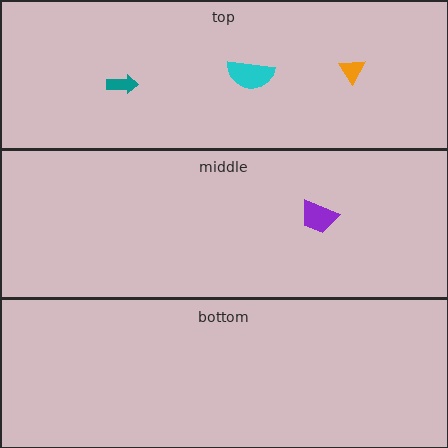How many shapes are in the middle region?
1.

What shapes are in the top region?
The cyan semicircle, the orange triangle, the teal arrow.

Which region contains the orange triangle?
The top region.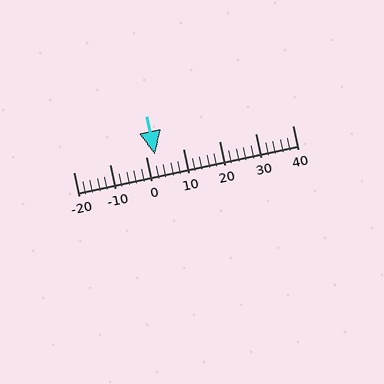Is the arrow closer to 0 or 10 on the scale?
The arrow is closer to 0.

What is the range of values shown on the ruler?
The ruler shows values from -20 to 40.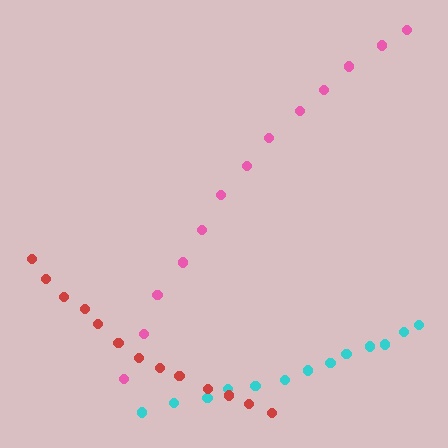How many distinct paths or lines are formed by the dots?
There are 3 distinct paths.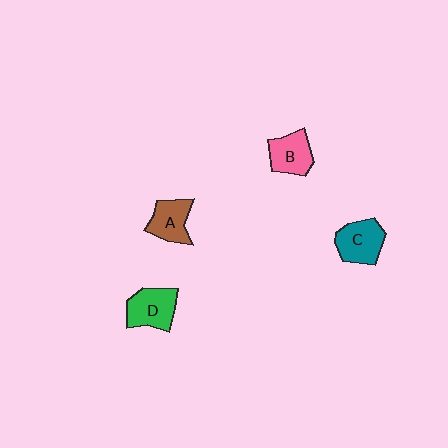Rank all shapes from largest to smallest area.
From largest to smallest: D (green), C (teal), B (pink), A (brown).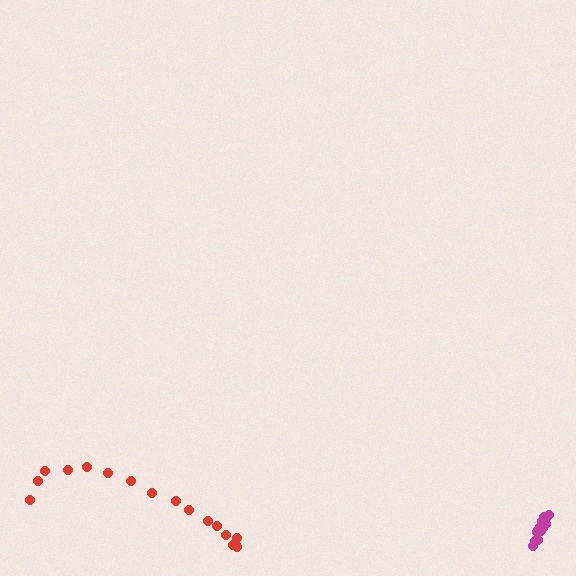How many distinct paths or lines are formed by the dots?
There are 2 distinct paths.